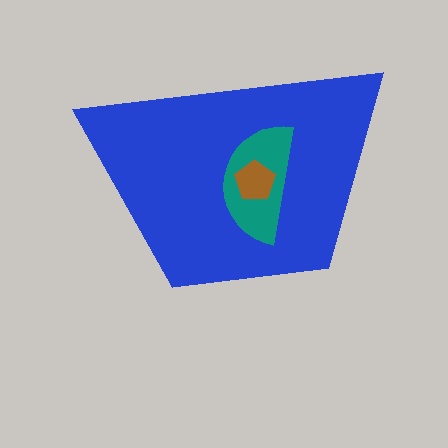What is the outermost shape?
The blue trapezoid.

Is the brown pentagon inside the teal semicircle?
Yes.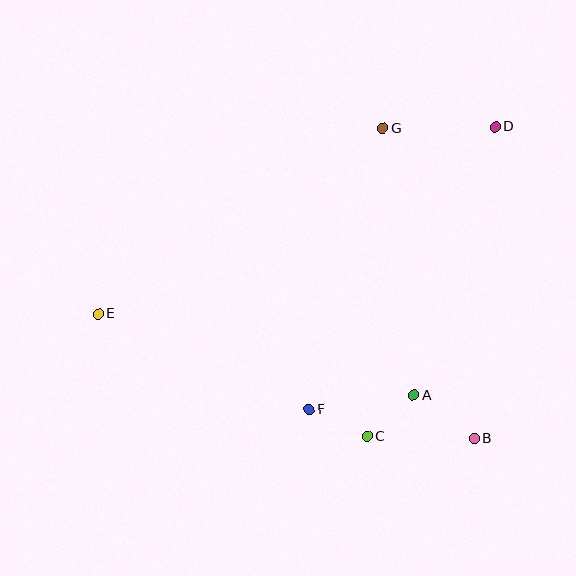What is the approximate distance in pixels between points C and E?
The distance between C and E is approximately 296 pixels.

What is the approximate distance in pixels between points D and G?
The distance between D and G is approximately 113 pixels.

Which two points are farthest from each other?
Points D and E are farthest from each other.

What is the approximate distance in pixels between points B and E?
The distance between B and E is approximately 396 pixels.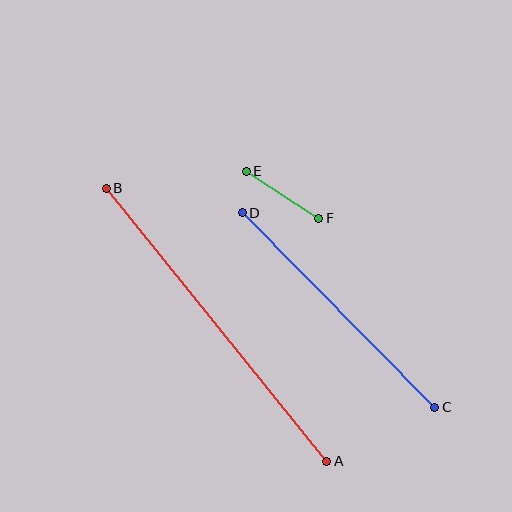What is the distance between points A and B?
The distance is approximately 351 pixels.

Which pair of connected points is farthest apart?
Points A and B are farthest apart.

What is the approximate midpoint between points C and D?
The midpoint is at approximately (338, 310) pixels.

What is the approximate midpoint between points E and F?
The midpoint is at approximately (282, 195) pixels.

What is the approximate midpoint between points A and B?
The midpoint is at approximately (217, 325) pixels.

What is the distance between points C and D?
The distance is approximately 274 pixels.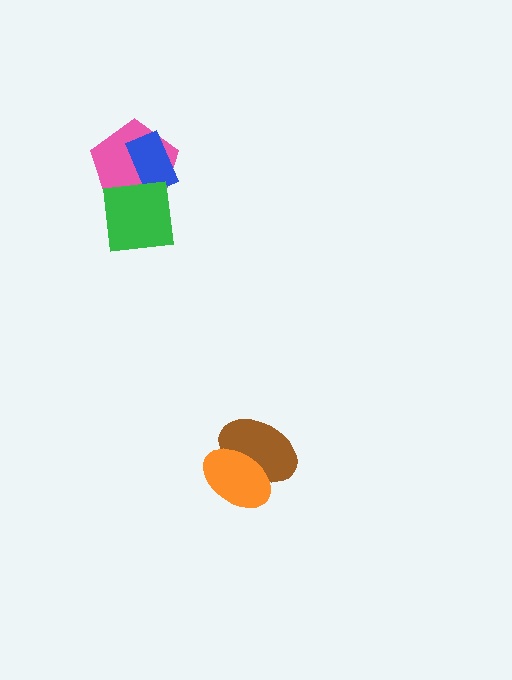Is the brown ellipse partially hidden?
Yes, it is partially covered by another shape.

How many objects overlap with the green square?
2 objects overlap with the green square.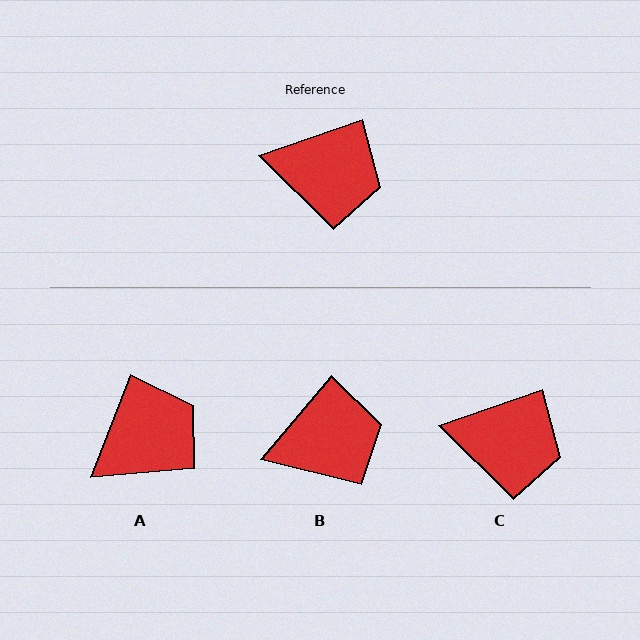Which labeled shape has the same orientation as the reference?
C.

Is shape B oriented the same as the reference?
No, it is off by about 31 degrees.